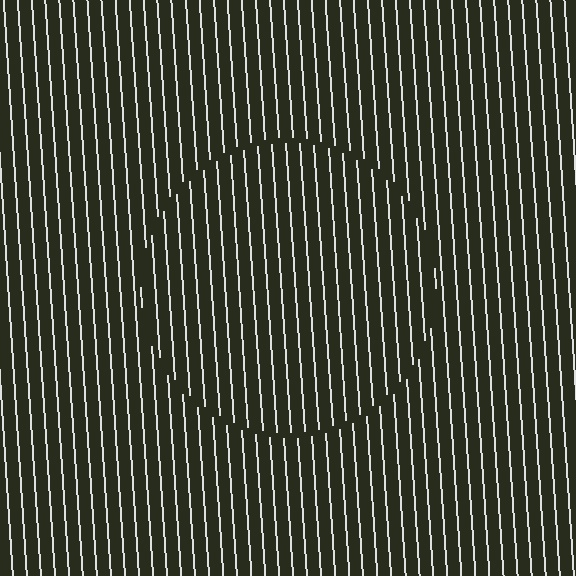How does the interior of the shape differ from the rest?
The interior of the shape contains the same grating, shifted by half a period — the contour is defined by the phase discontinuity where line-ends from the inner and outer gratings abut.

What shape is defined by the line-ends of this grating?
An illusory circle. The interior of the shape contains the same grating, shifted by half a period — the contour is defined by the phase discontinuity where line-ends from the inner and outer gratings abut.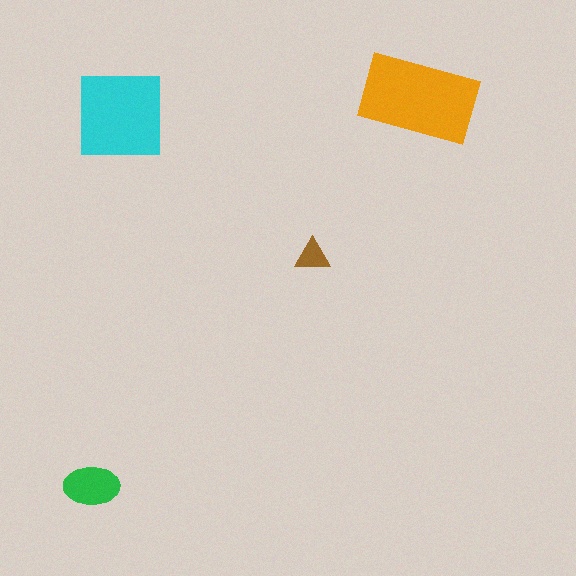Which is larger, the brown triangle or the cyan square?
The cyan square.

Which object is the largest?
The orange rectangle.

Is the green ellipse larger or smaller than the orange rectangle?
Smaller.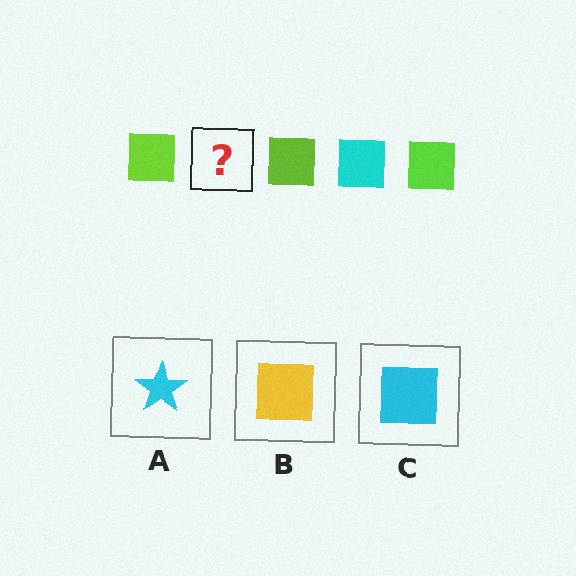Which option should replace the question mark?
Option C.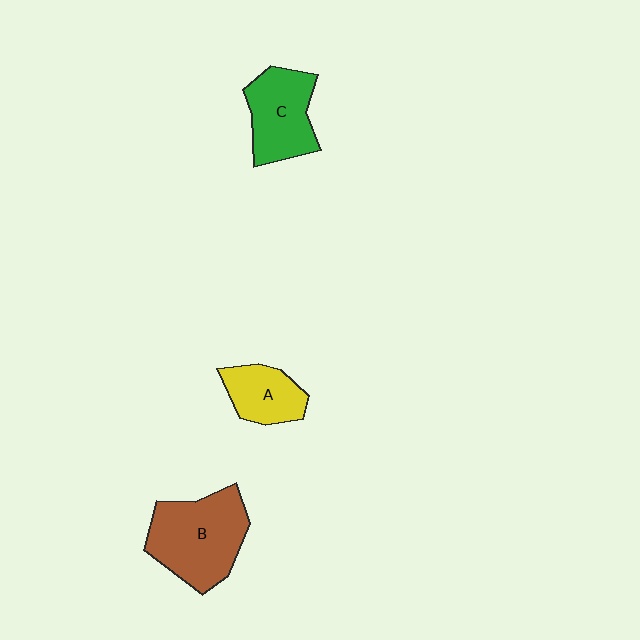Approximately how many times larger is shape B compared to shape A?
Approximately 1.9 times.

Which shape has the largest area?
Shape B (brown).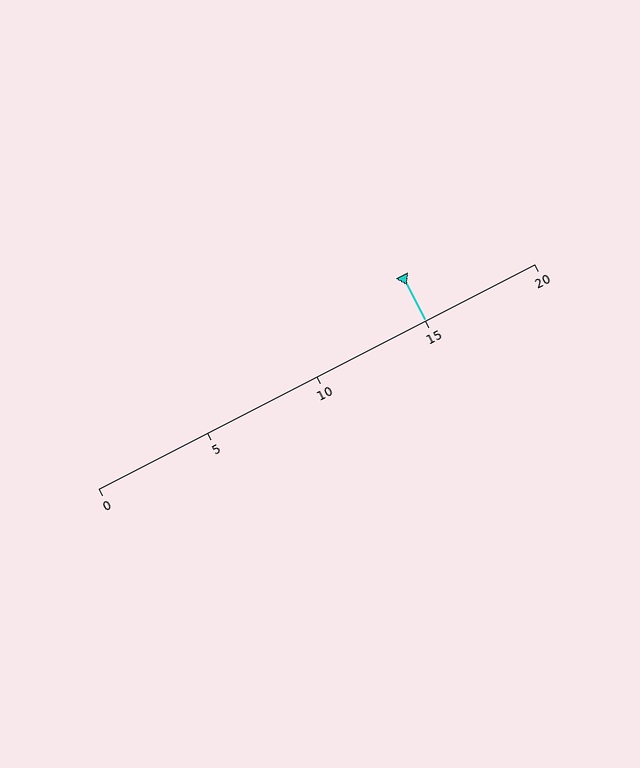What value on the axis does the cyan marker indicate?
The marker indicates approximately 15.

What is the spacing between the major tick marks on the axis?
The major ticks are spaced 5 apart.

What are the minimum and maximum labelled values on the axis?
The axis runs from 0 to 20.